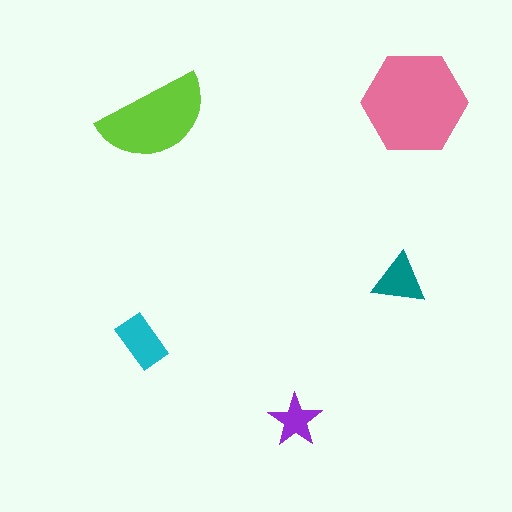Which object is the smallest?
The purple star.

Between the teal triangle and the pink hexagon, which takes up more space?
The pink hexagon.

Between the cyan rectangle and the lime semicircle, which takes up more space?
The lime semicircle.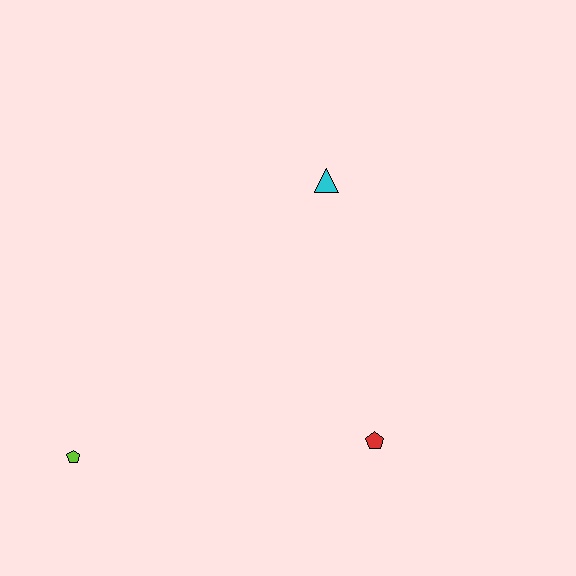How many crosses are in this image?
There are no crosses.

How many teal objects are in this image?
There are no teal objects.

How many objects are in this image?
There are 3 objects.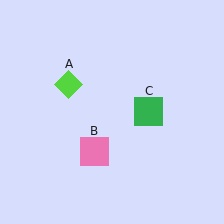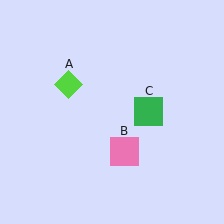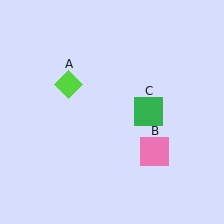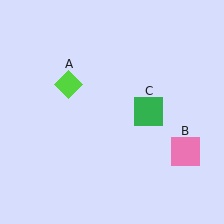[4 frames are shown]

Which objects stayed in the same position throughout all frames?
Lime diamond (object A) and green square (object C) remained stationary.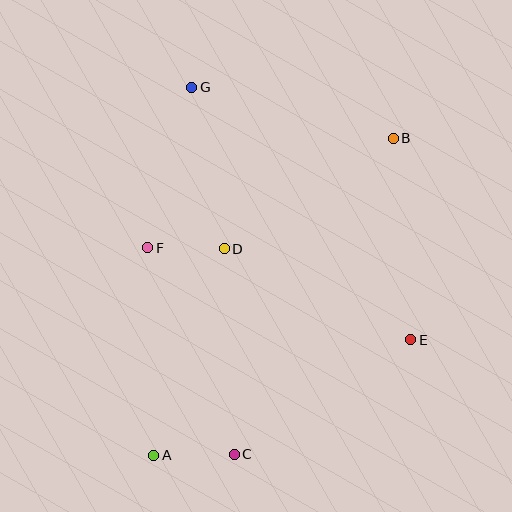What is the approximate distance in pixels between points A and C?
The distance between A and C is approximately 81 pixels.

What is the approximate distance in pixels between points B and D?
The distance between B and D is approximately 202 pixels.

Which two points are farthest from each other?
Points A and B are farthest from each other.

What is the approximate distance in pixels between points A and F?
The distance between A and F is approximately 207 pixels.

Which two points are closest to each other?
Points D and F are closest to each other.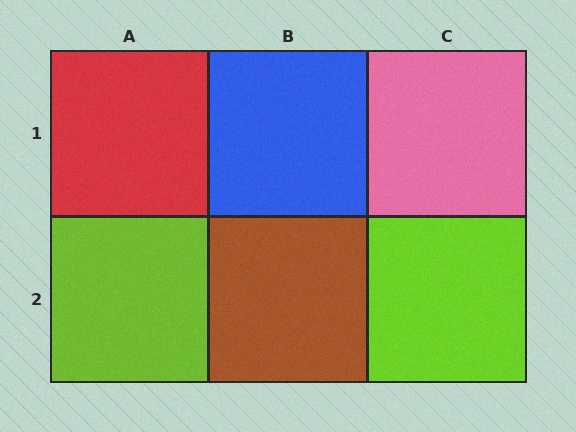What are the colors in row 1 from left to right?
Red, blue, pink.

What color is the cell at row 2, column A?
Lime.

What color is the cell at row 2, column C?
Lime.